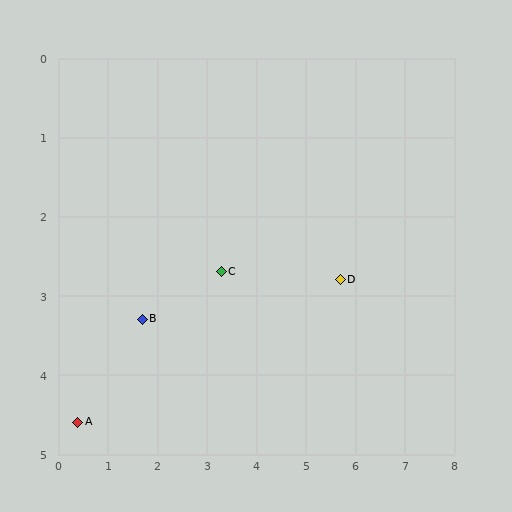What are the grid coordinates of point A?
Point A is at approximately (0.4, 4.6).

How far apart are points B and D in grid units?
Points B and D are about 4.0 grid units apart.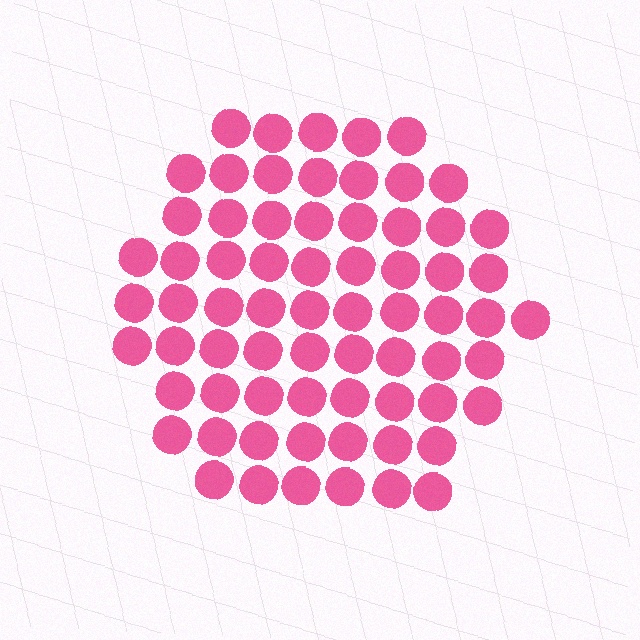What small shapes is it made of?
It is made of small circles.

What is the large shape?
The large shape is a hexagon.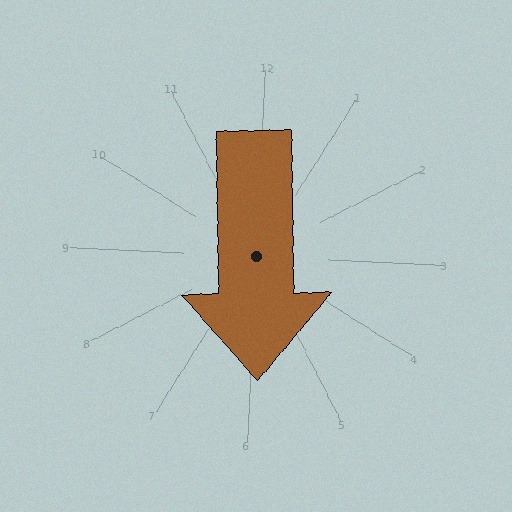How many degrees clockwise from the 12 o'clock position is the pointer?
Approximately 176 degrees.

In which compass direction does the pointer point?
South.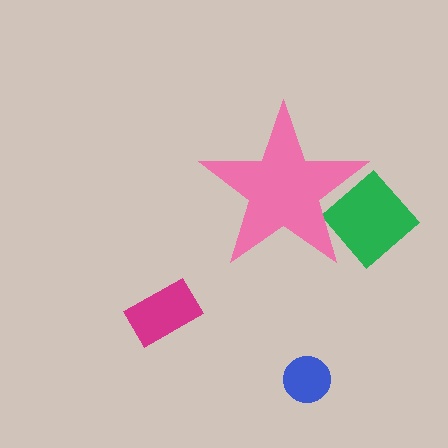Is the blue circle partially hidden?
No, the blue circle is fully visible.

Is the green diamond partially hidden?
Yes, the green diamond is partially hidden behind the pink star.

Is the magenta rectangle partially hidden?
No, the magenta rectangle is fully visible.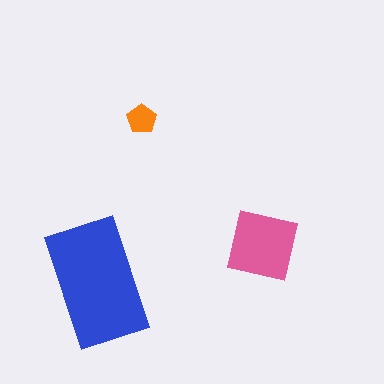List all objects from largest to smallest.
The blue rectangle, the pink square, the orange pentagon.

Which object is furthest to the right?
The pink square is rightmost.